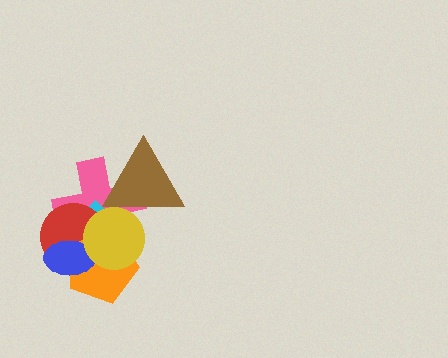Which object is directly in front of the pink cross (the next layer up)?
The brown triangle is directly in front of the pink cross.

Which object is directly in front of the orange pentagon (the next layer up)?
The blue ellipse is directly in front of the orange pentagon.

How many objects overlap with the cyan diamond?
6 objects overlap with the cyan diamond.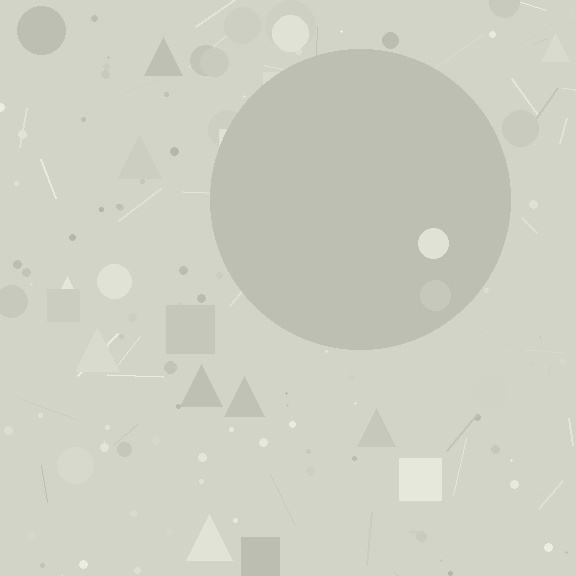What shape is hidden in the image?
A circle is hidden in the image.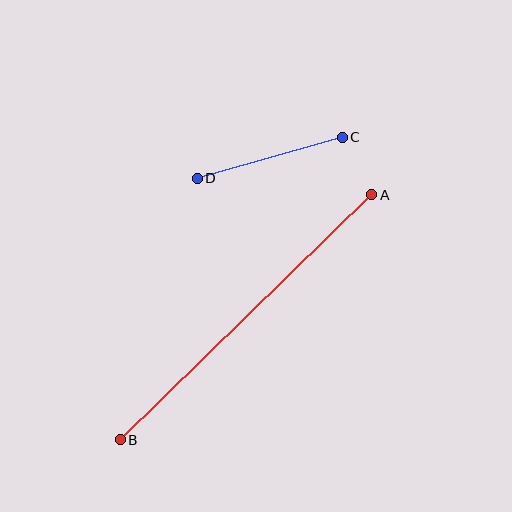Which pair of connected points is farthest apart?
Points A and B are farthest apart.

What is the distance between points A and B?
The distance is approximately 351 pixels.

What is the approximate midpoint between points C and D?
The midpoint is at approximately (270, 158) pixels.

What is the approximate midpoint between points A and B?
The midpoint is at approximately (246, 317) pixels.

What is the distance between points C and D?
The distance is approximately 151 pixels.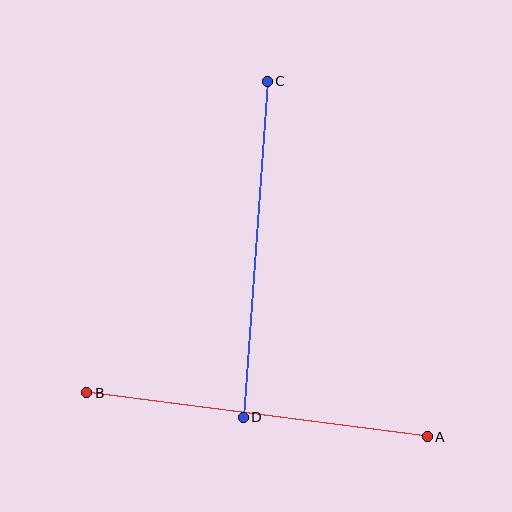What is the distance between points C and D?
The distance is approximately 337 pixels.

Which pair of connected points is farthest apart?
Points A and B are farthest apart.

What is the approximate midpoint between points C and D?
The midpoint is at approximately (255, 249) pixels.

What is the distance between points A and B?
The distance is approximately 343 pixels.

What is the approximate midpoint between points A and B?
The midpoint is at approximately (257, 415) pixels.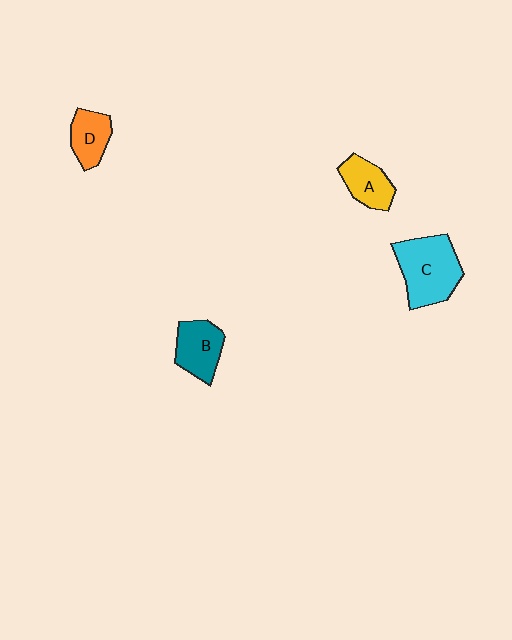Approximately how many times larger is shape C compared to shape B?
Approximately 1.6 times.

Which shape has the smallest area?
Shape D (orange).